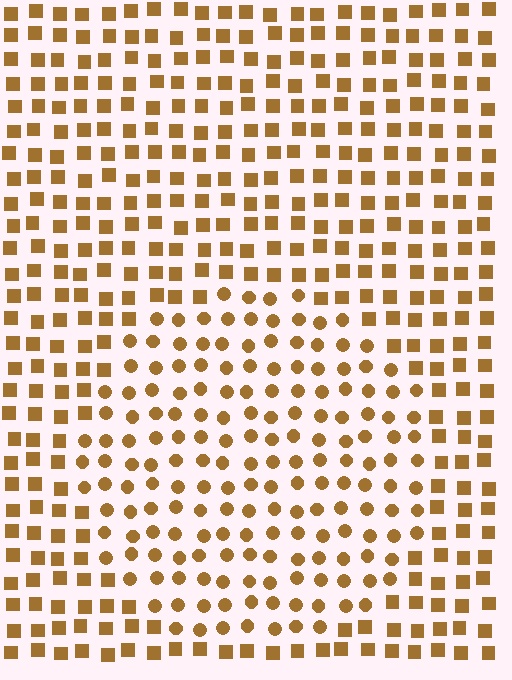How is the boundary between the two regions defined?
The boundary is defined by a change in element shape: circles inside vs. squares outside. All elements share the same color and spacing.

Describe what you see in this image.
The image is filled with small brown elements arranged in a uniform grid. A circle-shaped region contains circles, while the surrounding area contains squares. The boundary is defined purely by the change in element shape.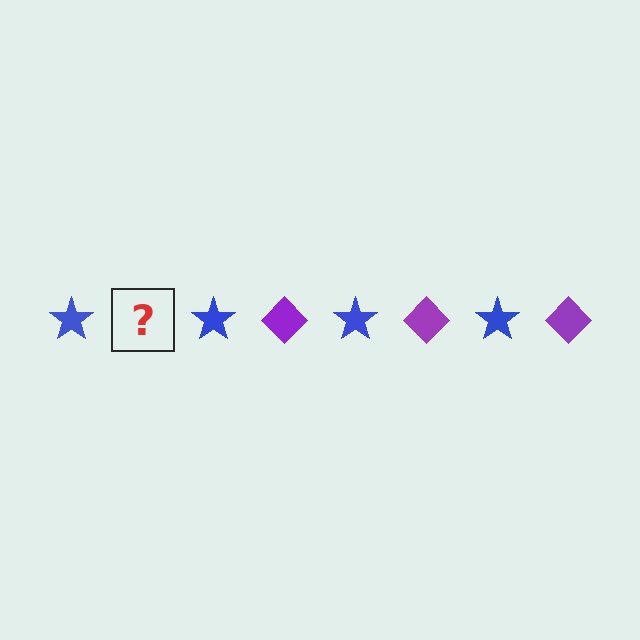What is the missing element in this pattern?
The missing element is a purple diamond.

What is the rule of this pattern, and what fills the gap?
The rule is that the pattern alternates between blue star and purple diamond. The gap should be filled with a purple diamond.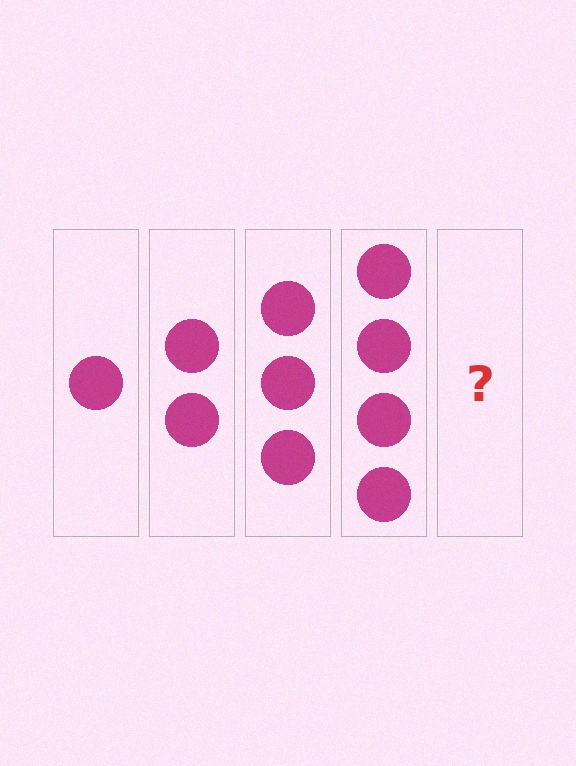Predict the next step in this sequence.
The next step is 5 circles.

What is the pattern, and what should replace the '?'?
The pattern is that each step adds one more circle. The '?' should be 5 circles.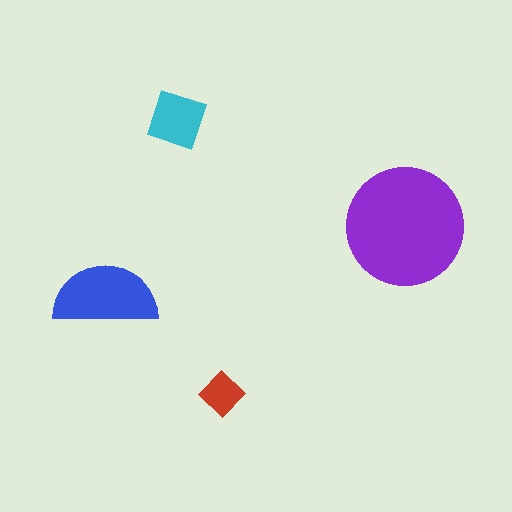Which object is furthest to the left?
The blue semicircle is leftmost.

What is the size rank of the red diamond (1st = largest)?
4th.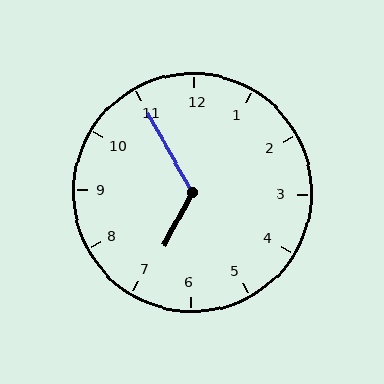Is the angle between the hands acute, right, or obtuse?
It is obtuse.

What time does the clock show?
6:55.